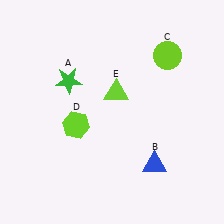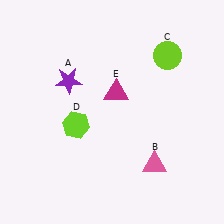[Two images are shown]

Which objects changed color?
A changed from green to purple. B changed from blue to pink. E changed from lime to magenta.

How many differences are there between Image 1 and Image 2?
There are 3 differences between the two images.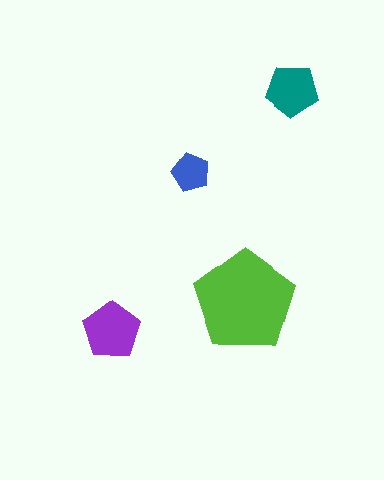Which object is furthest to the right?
The teal pentagon is rightmost.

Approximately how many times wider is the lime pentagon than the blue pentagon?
About 2.5 times wider.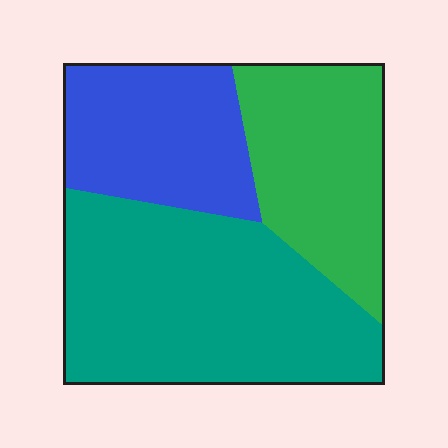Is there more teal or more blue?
Teal.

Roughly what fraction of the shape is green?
Green covers about 25% of the shape.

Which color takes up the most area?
Teal, at roughly 50%.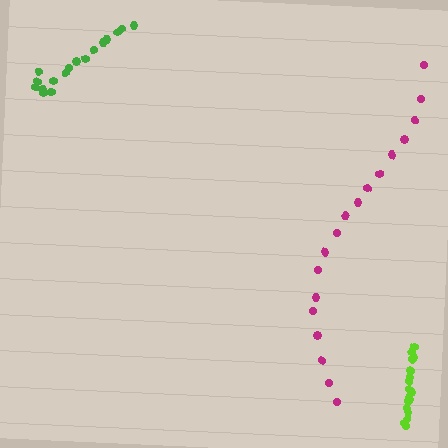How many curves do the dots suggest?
There are 3 distinct paths.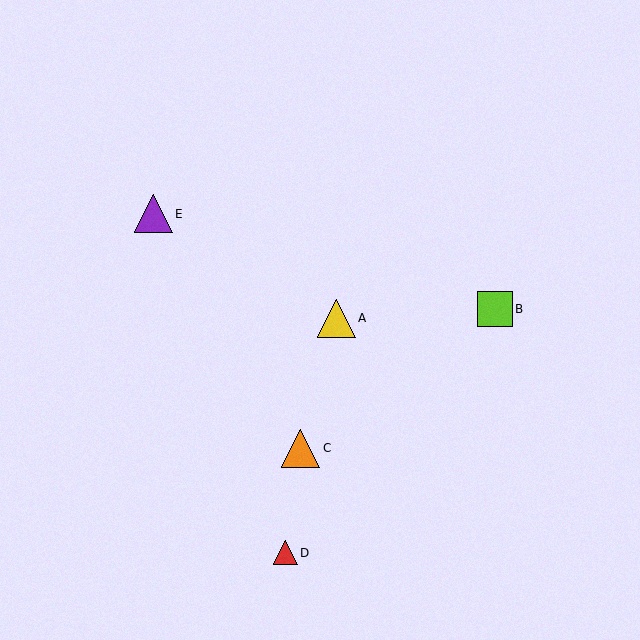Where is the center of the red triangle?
The center of the red triangle is at (286, 553).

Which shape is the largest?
The orange triangle (labeled C) is the largest.